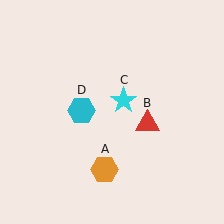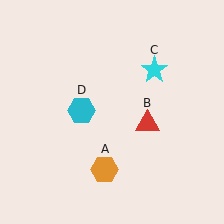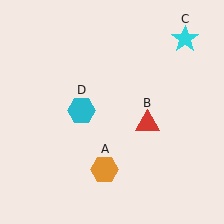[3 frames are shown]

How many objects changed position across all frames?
1 object changed position: cyan star (object C).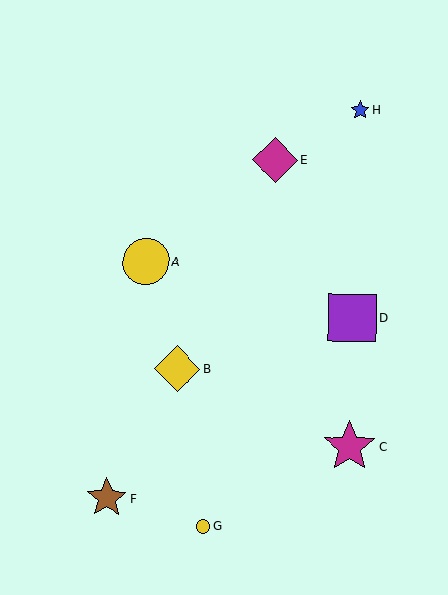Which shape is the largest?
The magenta star (labeled C) is the largest.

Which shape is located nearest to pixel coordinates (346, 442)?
The magenta star (labeled C) at (349, 446) is nearest to that location.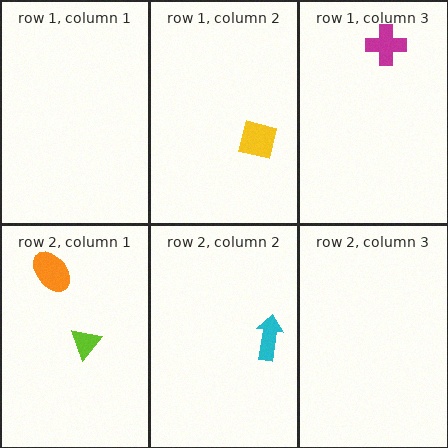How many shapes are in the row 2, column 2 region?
1.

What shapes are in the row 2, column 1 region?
The orange ellipse, the lime triangle.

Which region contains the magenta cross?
The row 1, column 3 region.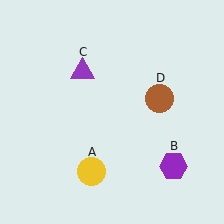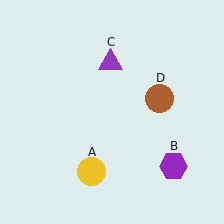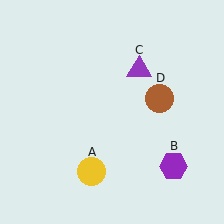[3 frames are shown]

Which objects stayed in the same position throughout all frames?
Yellow circle (object A) and purple hexagon (object B) and brown circle (object D) remained stationary.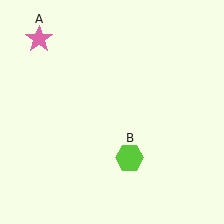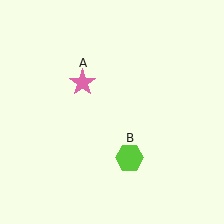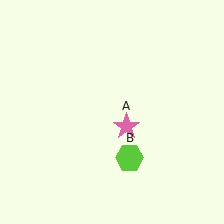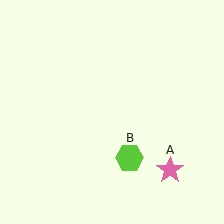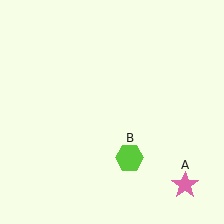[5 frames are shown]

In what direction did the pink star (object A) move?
The pink star (object A) moved down and to the right.